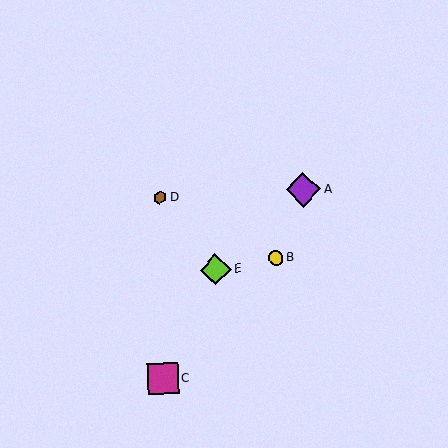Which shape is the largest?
The purple diamond (labeled A) is the largest.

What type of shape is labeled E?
Shape E is a lime diamond.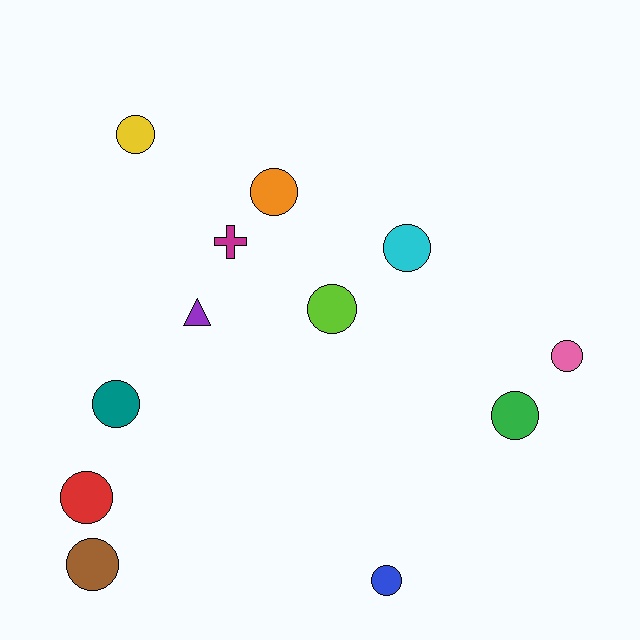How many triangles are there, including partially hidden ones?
There is 1 triangle.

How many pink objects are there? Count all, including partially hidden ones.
There is 1 pink object.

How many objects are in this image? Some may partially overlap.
There are 12 objects.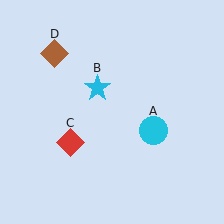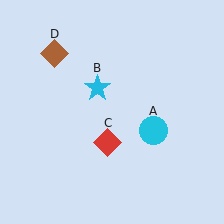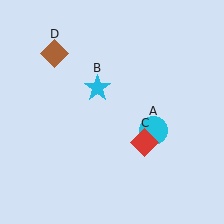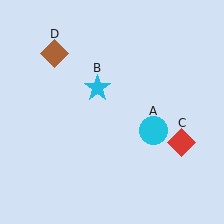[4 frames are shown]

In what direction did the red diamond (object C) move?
The red diamond (object C) moved right.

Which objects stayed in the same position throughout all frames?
Cyan circle (object A) and cyan star (object B) and brown diamond (object D) remained stationary.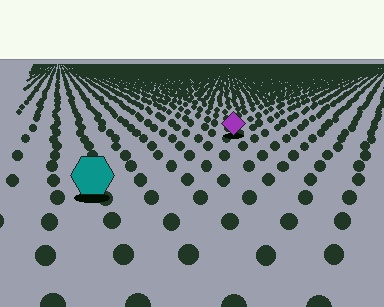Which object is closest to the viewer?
The teal hexagon is closest. The texture marks near it are larger and more spread out.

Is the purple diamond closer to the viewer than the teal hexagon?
No. The teal hexagon is closer — you can tell from the texture gradient: the ground texture is coarser near it.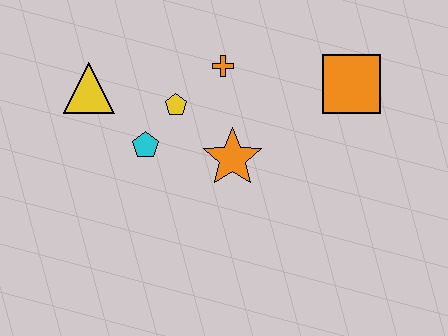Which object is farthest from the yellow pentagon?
The orange square is farthest from the yellow pentagon.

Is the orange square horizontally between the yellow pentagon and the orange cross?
No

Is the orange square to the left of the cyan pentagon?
No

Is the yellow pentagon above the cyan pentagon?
Yes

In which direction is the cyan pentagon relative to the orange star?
The cyan pentagon is to the left of the orange star.